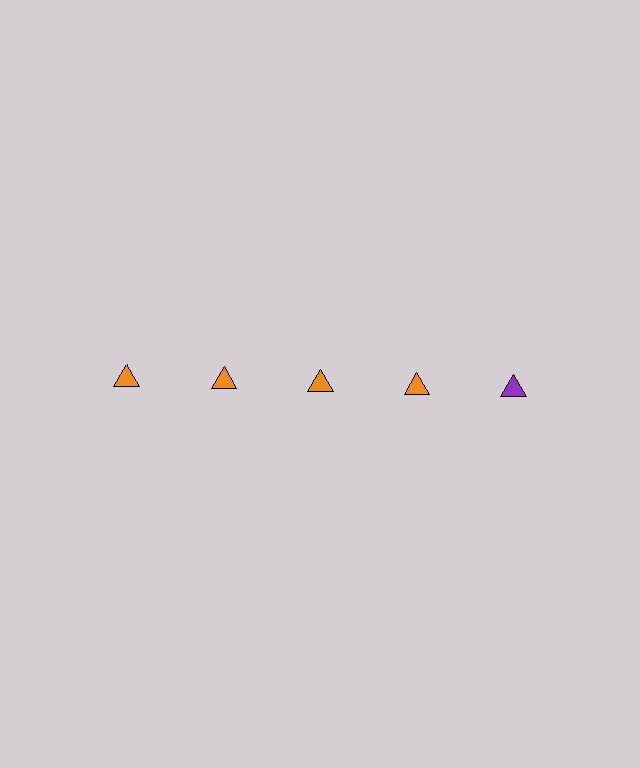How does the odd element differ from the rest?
It has a different color: purple instead of orange.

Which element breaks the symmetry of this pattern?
The purple triangle in the top row, rightmost column breaks the symmetry. All other shapes are orange triangles.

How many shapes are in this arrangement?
There are 5 shapes arranged in a grid pattern.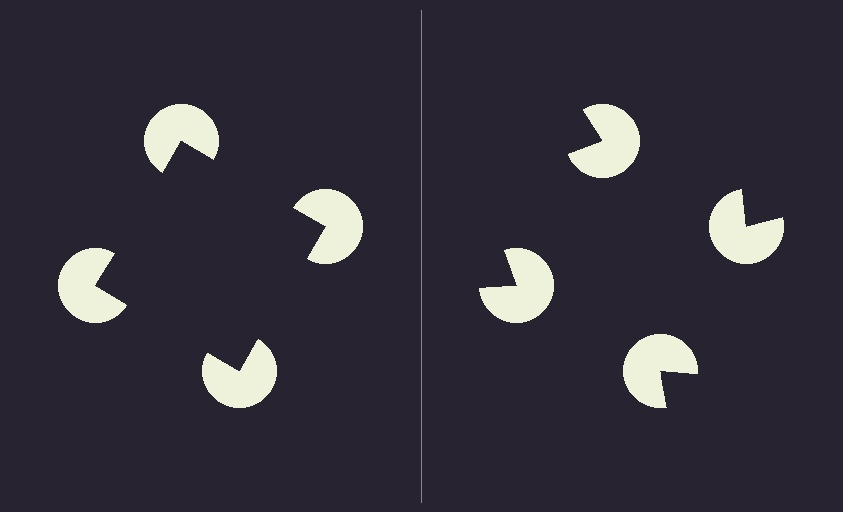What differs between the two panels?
The pac-man discs are positioned identically on both sides; only the wedge orientations differ. On the left they align to a square; on the right they are misaligned.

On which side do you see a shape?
An illusory square appears on the left side. On the right side the wedge cuts are rotated, so no coherent shape forms.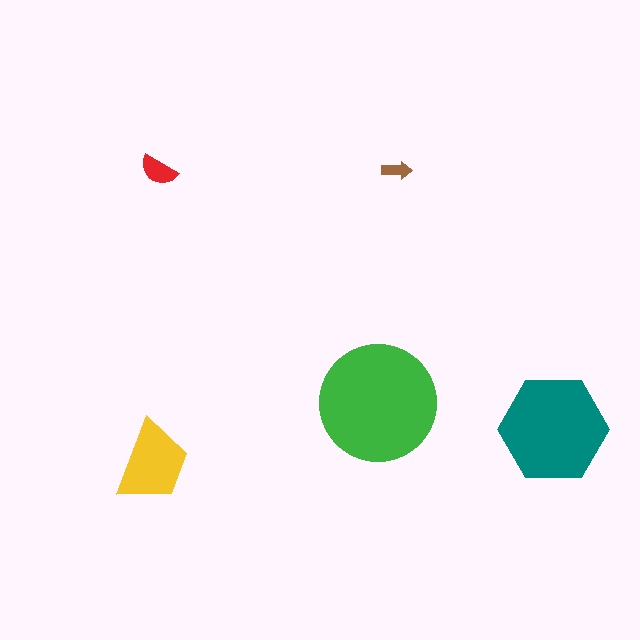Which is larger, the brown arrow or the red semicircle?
The red semicircle.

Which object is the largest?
The green circle.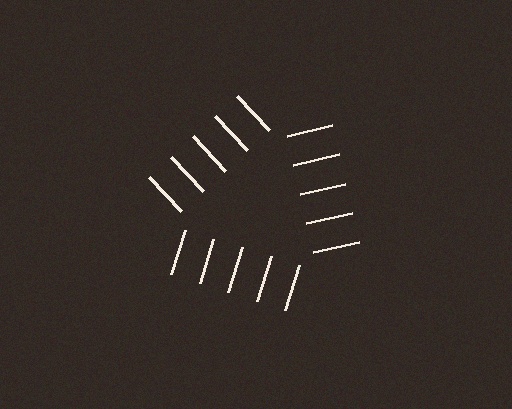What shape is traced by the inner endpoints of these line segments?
An illusory triangle — the line segments terminate on its edges but no continuous stroke is drawn.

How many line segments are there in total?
15 — 5 along each of the 3 edges.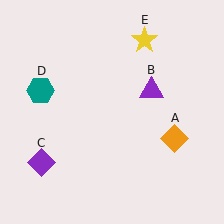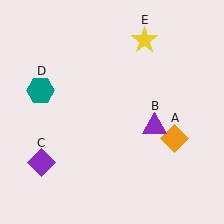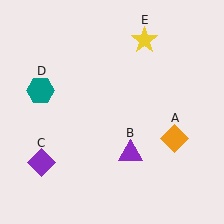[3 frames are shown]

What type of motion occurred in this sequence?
The purple triangle (object B) rotated clockwise around the center of the scene.